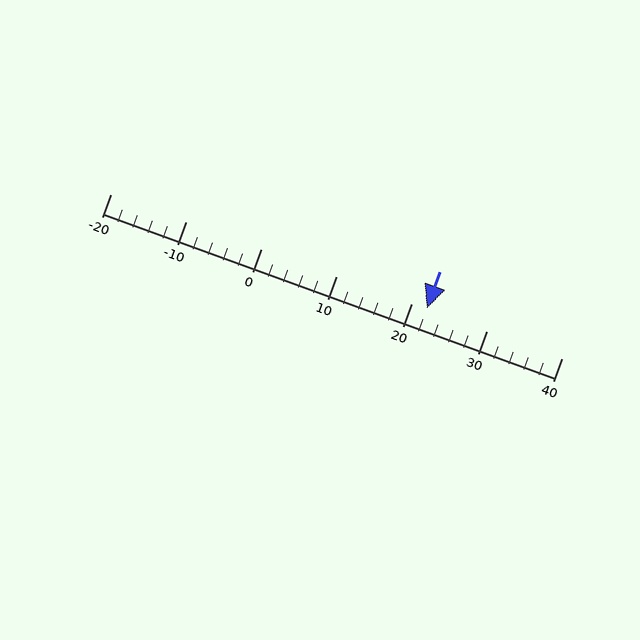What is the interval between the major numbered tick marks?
The major tick marks are spaced 10 units apart.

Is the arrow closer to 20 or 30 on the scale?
The arrow is closer to 20.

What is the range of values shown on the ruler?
The ruler shows values from -20 to 40.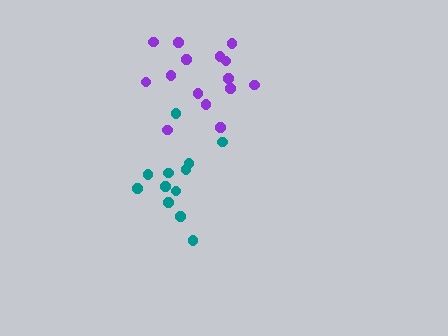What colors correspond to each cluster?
The clusters are colored: teal, purple.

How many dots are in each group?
Group 1: 12 dots, Group 2: 15 dots (27 total).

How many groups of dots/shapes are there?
There are 2 groups.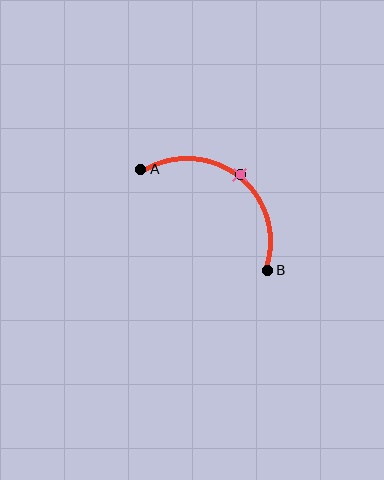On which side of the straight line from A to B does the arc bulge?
The arc bulges above and to the right of the straight line connecting A and B.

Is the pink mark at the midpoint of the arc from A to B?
Yes. The pink mark lies on the arc at equal arc-length from both A and B — it is the arc midpoint.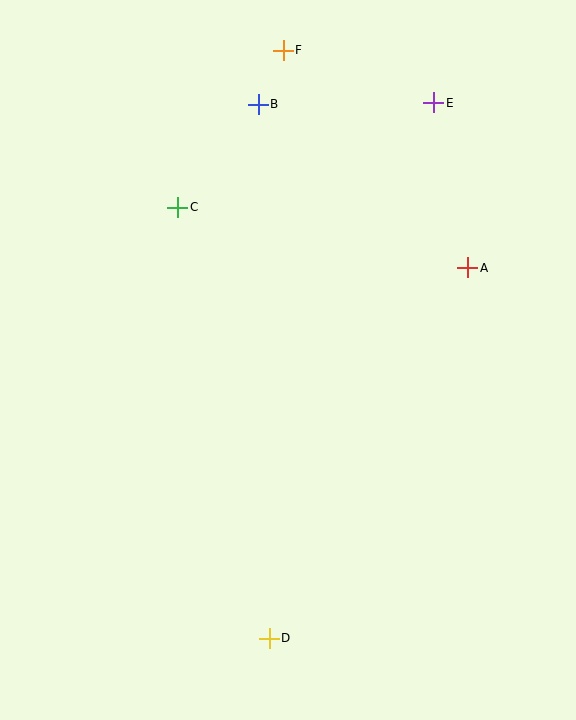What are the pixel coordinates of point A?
Point A is at (468, 268).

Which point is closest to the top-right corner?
Point E is closest to the top-right corner.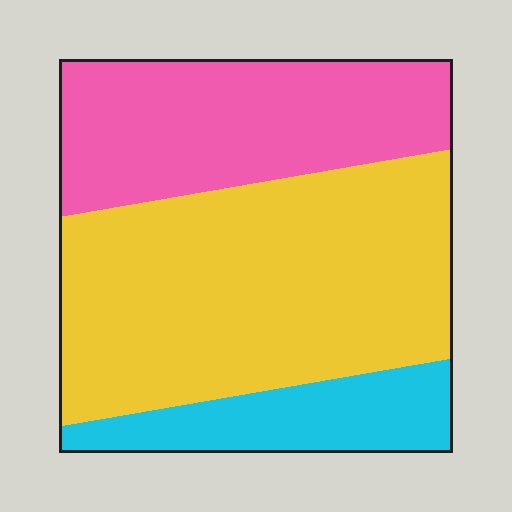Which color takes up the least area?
Cyan, at roughly 15%.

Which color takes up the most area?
Yellow, at roughly 55%.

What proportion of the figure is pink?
Pink covers around 30% of the figure.